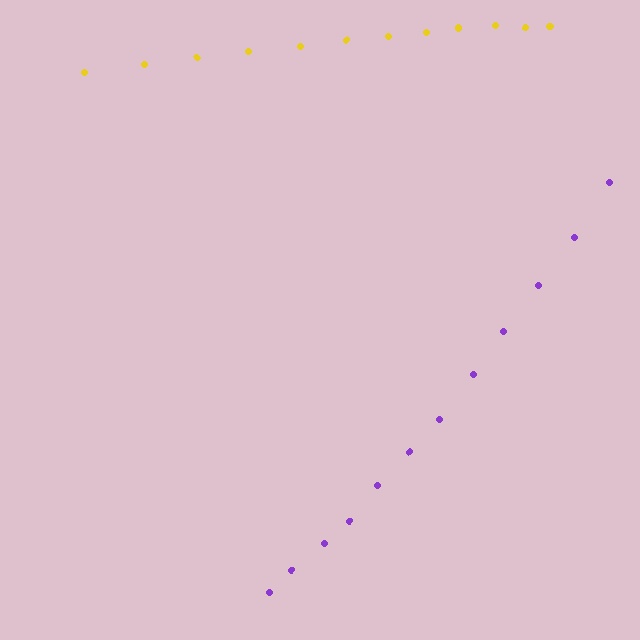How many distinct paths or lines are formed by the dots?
There are 2 distinct paths.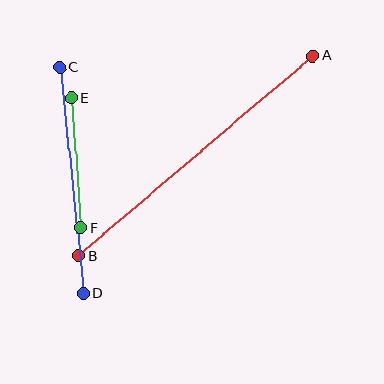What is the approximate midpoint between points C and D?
The midpoint is at approximately (72, 180) pixels.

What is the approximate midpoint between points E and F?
The midpoint is at approximately (76, 163) pixels.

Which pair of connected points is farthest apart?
Points A and B are farthest apart.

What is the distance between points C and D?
The distance is approximately 227 pixels.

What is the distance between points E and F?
The distance is approximately 130 pixels.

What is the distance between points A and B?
The distance is approximately 308 pixels.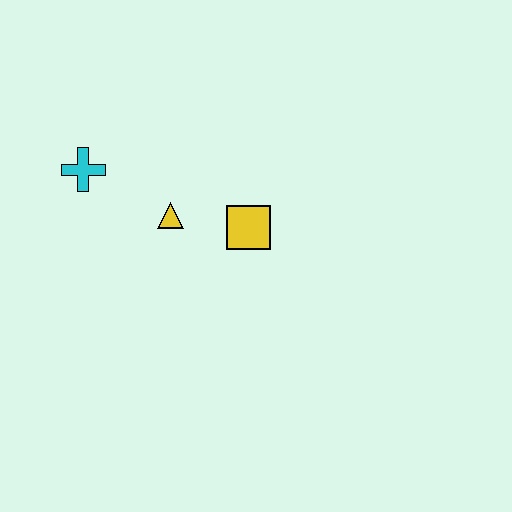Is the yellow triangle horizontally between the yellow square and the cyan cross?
Yes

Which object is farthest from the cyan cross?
The yellow square is farthest from the cyan cross.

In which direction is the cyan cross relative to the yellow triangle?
The cyan cross is to the left of the yellow triangle.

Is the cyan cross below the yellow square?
No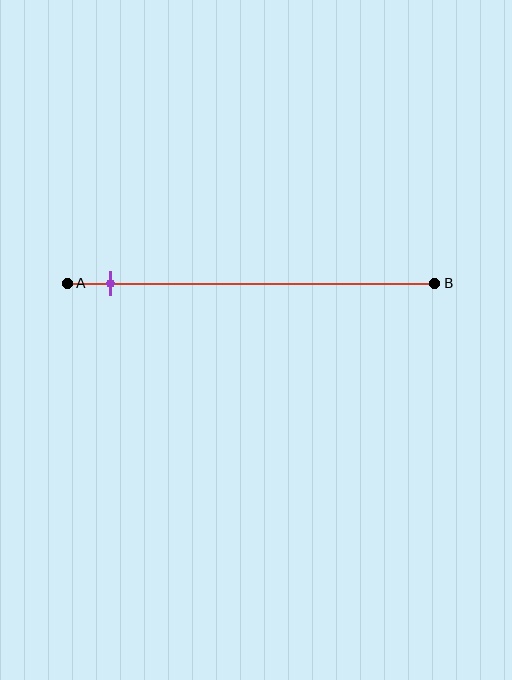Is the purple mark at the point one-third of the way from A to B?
No, the mark is at about 10% from A, not at the 33% one-third point.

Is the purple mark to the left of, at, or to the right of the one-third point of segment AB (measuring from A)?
The purple mark is to the left of the one-third point of segment AB.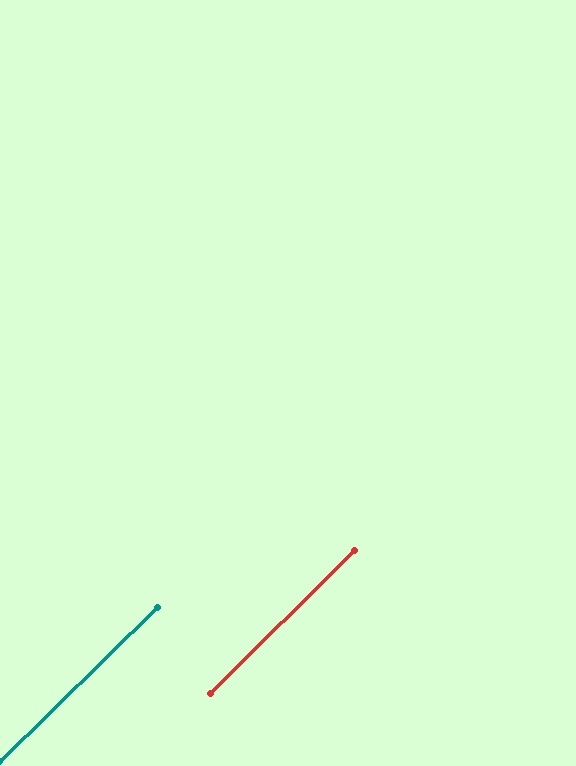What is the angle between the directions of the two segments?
Approximately 1 degree.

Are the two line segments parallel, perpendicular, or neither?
Parallel — their directions differ by only 0.5°.